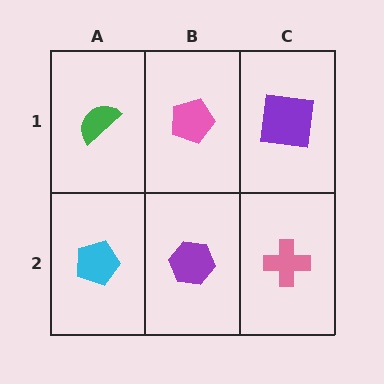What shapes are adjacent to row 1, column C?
A pink cross (row 2, column C), a pink pentagon (row 1, column B).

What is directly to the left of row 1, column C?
A pink pentagon.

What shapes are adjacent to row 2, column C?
A purple square (row 1, column C), a purple hexagon (row 2, column B).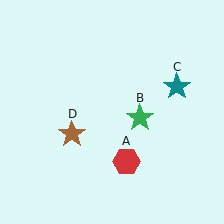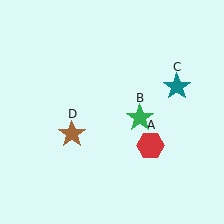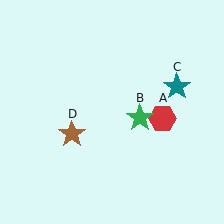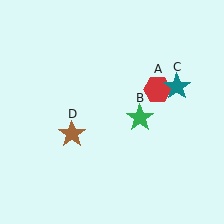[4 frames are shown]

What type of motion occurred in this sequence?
The red hexagon (object A) rotated counterclockwise around the center of the scene.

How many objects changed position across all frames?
1 object changed position: red hexagon (object A).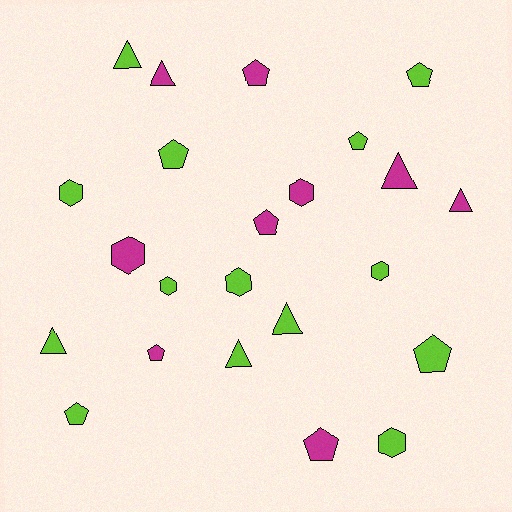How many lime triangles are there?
There are 4 lime triangles.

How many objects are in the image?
There are 23 objects.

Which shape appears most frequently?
Pentagon, with 9 objects.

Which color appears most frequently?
Lime, with 14 objects.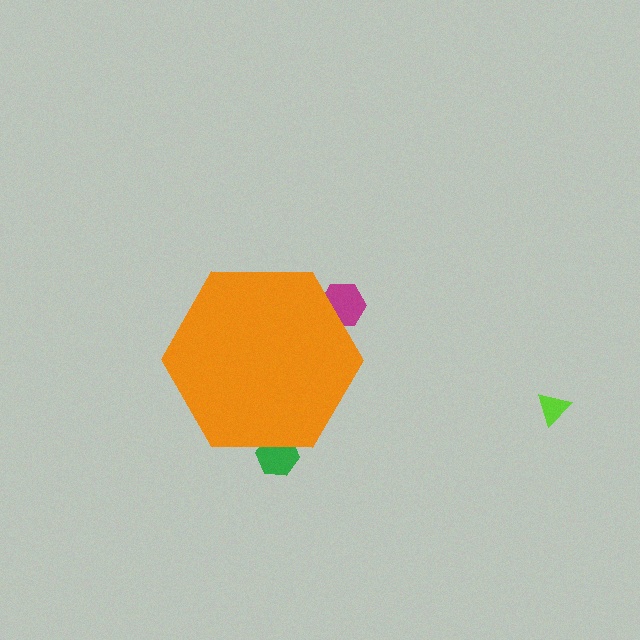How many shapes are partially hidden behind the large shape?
2 shapes are partially hidden.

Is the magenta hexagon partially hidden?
Yes, the magenta hexagon is partially hidden behind the orange hexagon.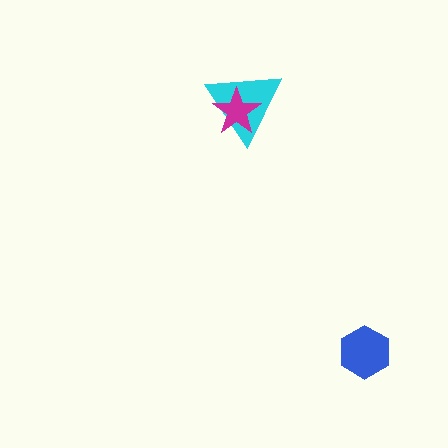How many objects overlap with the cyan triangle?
1 object overlaps with the cyan triangle.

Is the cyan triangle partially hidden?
Yes, it is partially covered by another shape.